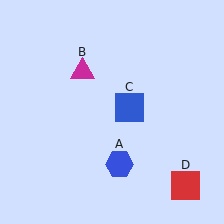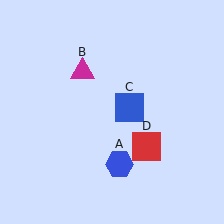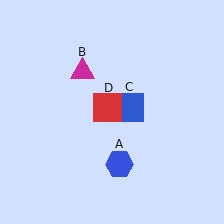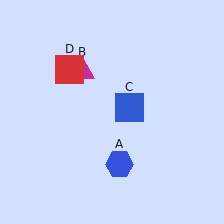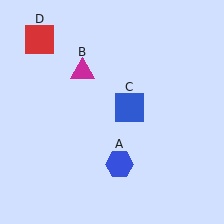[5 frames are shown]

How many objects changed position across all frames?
1 object changed position: red square (object D).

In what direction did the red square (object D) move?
The red square (object D) moved up and to the left.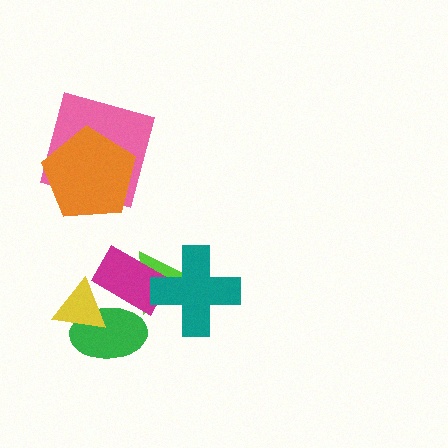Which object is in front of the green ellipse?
The yellow triangle is in front of the green ellipse.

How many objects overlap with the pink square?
1 object overlaps with the pink square.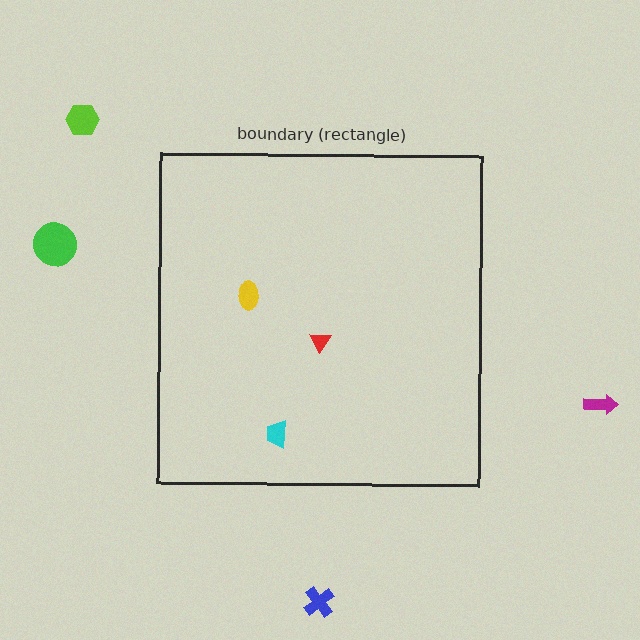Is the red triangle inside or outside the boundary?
Inside.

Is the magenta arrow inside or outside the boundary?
Outside.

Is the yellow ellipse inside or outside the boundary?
Inside.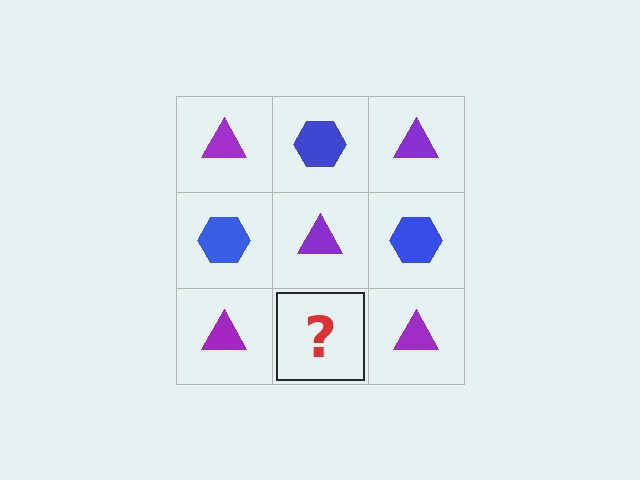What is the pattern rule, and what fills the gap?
The rule is that it alternates purple triangle and blue hexagon in a checkerboard pattern. The gap should be filled with a blue hexagon.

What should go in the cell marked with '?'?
The missing cell should contain a blue hexagon.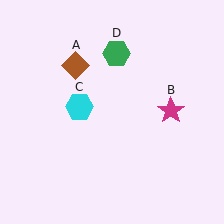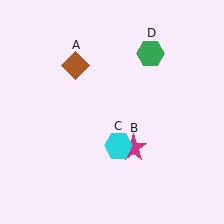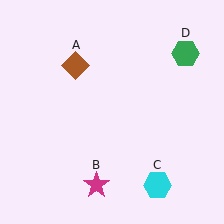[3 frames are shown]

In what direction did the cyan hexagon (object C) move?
The cyan hexagon (object C) moved down and to the right.